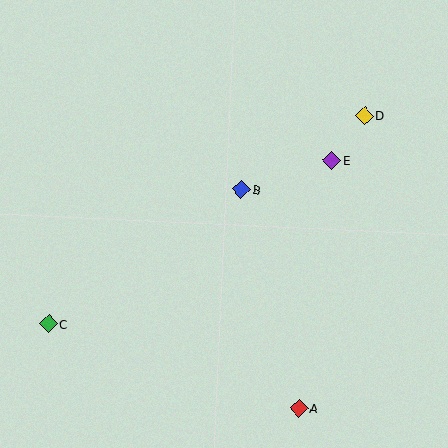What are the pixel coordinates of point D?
Point D is at (365, 116).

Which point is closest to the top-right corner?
Point D is closest to the top-right corner.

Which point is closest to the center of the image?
Point B at (242, 189) is closest to the center.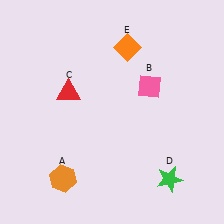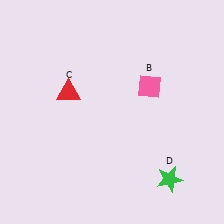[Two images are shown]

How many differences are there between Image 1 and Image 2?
There are 2 differences between the two images.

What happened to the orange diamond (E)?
The orange diamond (E) was removed in Image 2. It was in the top-right area of Image 1.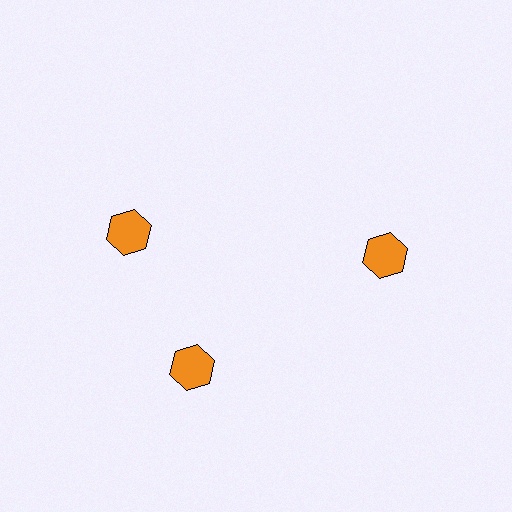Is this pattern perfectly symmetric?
No. The 3 orange hexagons are arranged in a ring, but one element near the 11 o'clock position is rotated out of alignment along the ring, breaking the 3-fold rotational symmetry.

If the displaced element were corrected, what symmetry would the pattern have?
It would have 3-fold rotational symmetry — the pattern would map onto itself every 120 degrees.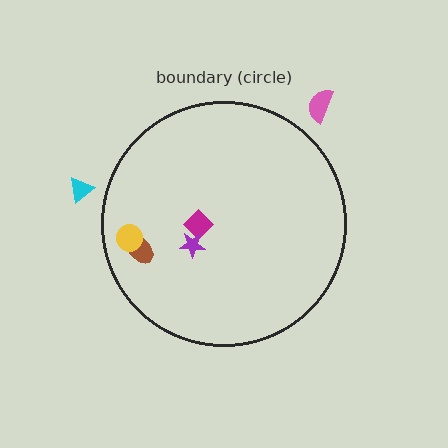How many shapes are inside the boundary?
4 inside, 2 outside.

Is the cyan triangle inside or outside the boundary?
Outside.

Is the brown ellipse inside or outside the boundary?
Inside.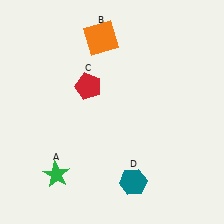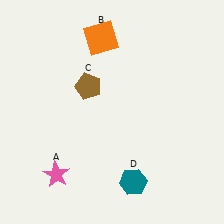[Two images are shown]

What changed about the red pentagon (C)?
In Image 1, C is red. In Image 2, it changed to brown.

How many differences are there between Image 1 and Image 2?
There are 2 differences between the two images.